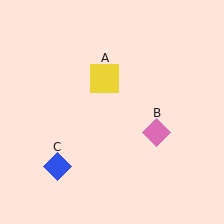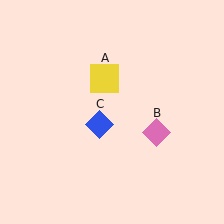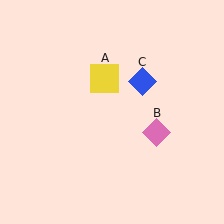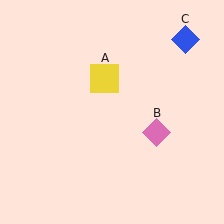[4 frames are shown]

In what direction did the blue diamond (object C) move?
The blue diamond (object C) moved up and to the right.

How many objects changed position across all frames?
1 object changed position: blue diamond (object C).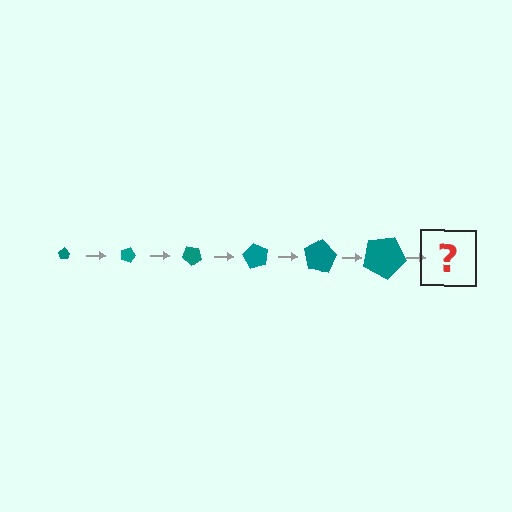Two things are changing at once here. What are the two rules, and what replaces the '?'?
The two rules are that the pentagon grows larger each step and it rotates 20 degrees each step. The '?' should be a pentagon, larger than the previous one and rotated 120 degrees from the start.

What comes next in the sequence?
The next element should be a pentagon, larger than the previous one and rotated 120 degrees from the start.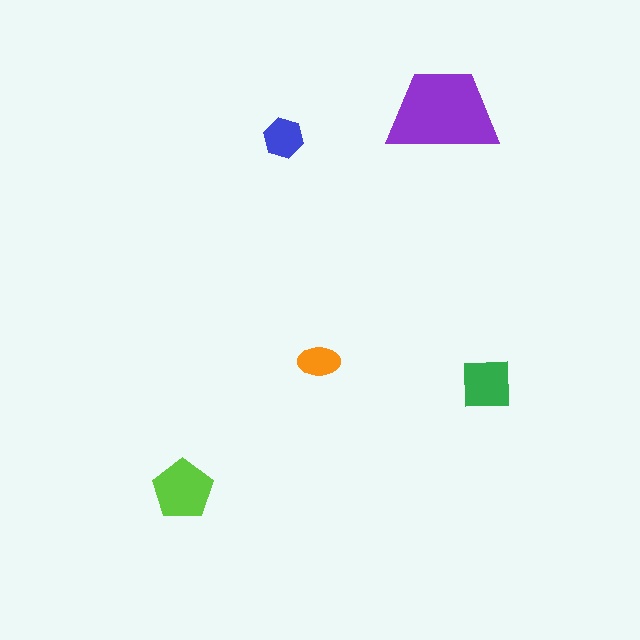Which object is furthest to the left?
The lime pentagon is leftmost.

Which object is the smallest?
The orange ellipse.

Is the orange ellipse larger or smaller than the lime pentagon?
Smaller.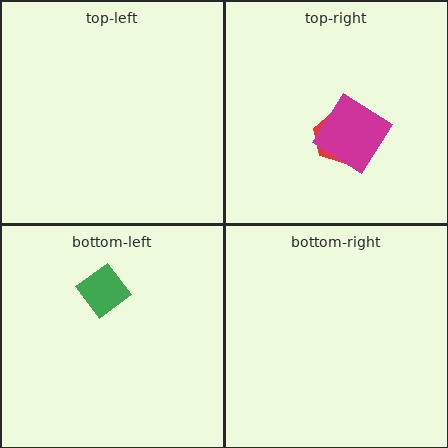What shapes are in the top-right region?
The red hexagon, the magenta diamond.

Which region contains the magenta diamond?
The top-right region.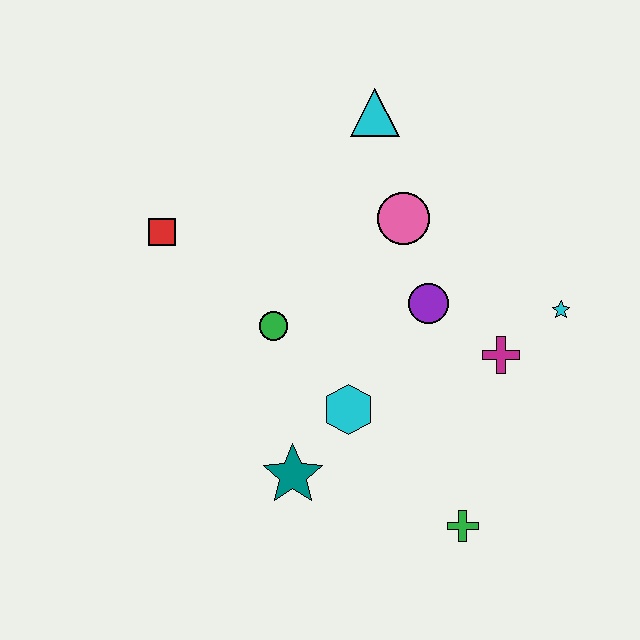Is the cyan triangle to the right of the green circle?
Yes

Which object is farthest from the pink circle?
The green cross is farthest from the pink circle.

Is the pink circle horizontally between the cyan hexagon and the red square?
No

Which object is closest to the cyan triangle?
The pink circle is closest to the cyan triangle.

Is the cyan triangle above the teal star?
Yes